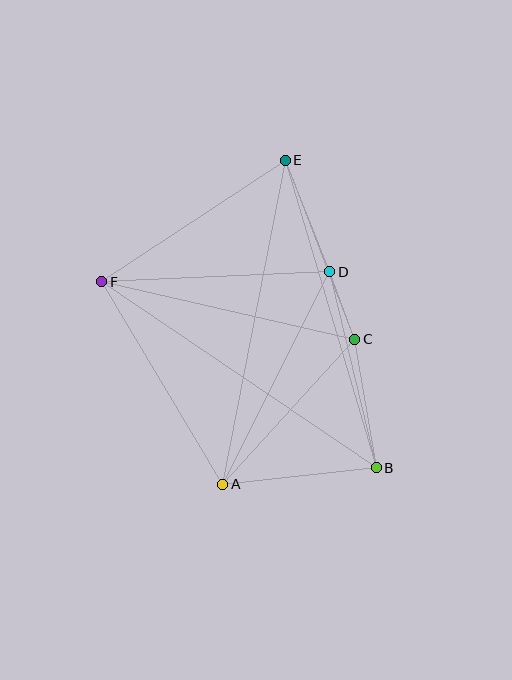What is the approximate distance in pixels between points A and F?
The distance between A and F is approximately 236 pixels.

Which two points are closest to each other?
Points C and D are closest to each other.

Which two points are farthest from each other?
Points B and F are farthest from each other.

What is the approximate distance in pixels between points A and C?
The distance between A and C is approximately 196 pixels.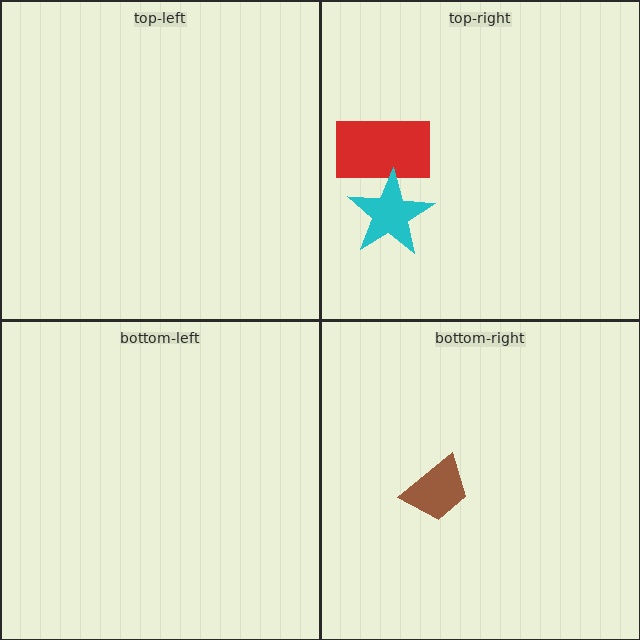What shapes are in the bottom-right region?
The brown trapezoid.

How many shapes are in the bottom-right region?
1.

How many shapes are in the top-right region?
2.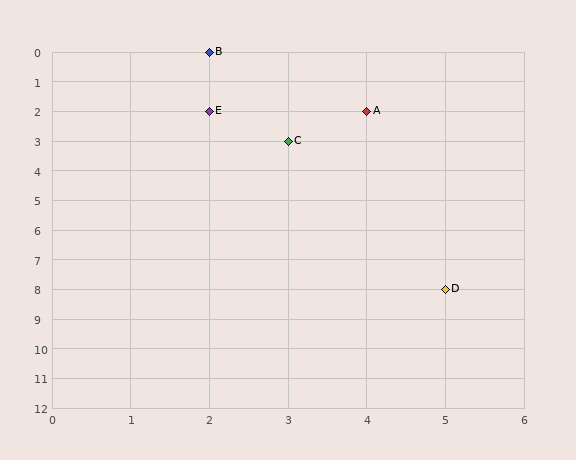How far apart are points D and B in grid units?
Points D and B are 3 columns and 8 rows apart (about 8.5 grid units diagonally).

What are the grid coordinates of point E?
Point E is at grid coordinates (2, 2).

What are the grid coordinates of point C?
Point C is at grid coordinates (3, 3).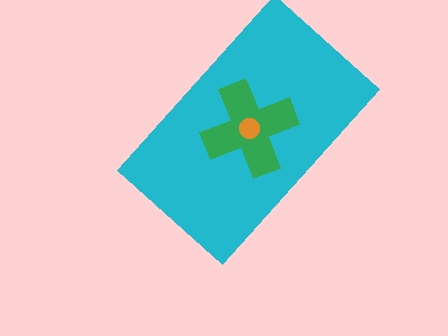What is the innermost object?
The orange circle.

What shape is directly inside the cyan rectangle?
The green cross.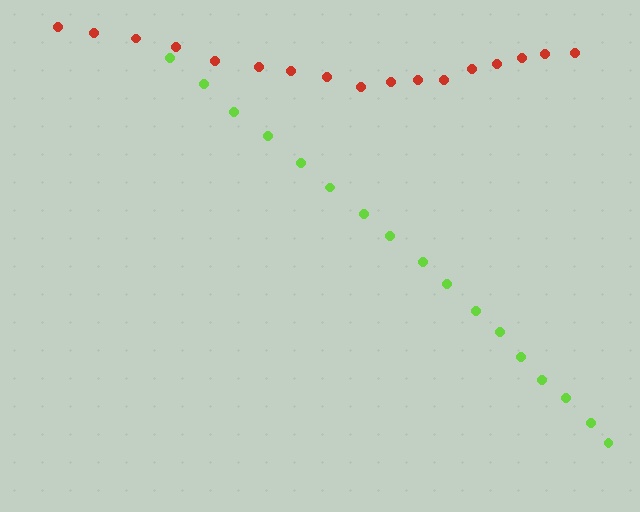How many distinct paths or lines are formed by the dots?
There are 2 distinct paths.